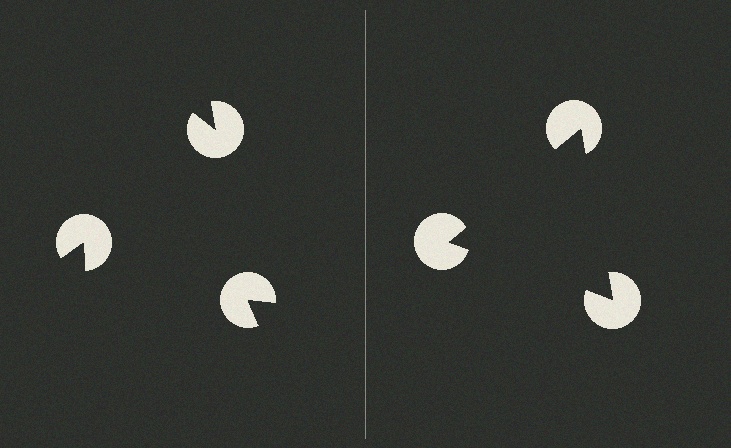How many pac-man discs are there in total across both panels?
6 — 3 on each side.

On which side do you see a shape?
An illusory triangle appears on the right side. On the left side the wedge cuts are rotated, so no coherent shape forms.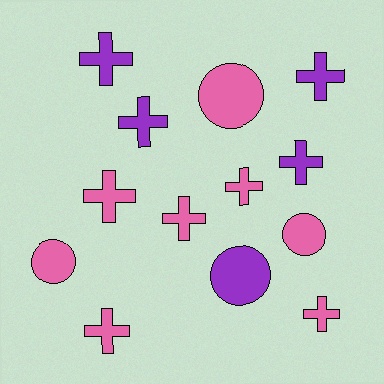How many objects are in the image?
There are 13 objects.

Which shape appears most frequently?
Cross, with 9 objects.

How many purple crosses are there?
There are 4 purple crosses.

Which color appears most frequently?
Pink, with 8 objects.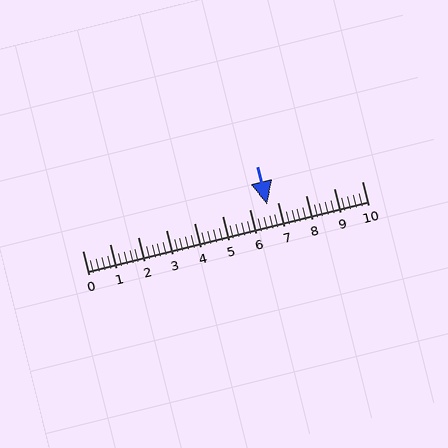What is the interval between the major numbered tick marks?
The major tick marks are spaced 1 units apart.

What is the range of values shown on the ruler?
The ruler shows values from 0 to 10.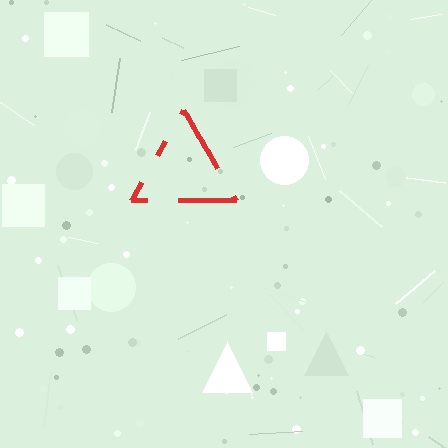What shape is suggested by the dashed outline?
The dashed outline suggests a triangle.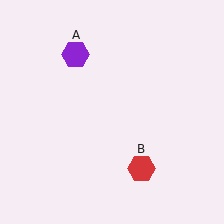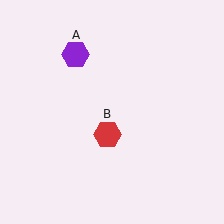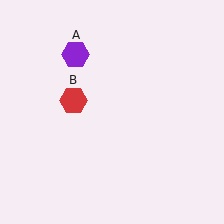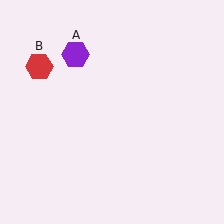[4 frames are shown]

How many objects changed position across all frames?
1 object changed position: red hexagon (object B).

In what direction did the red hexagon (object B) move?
The red hexagon (object B) moved up and to the left.